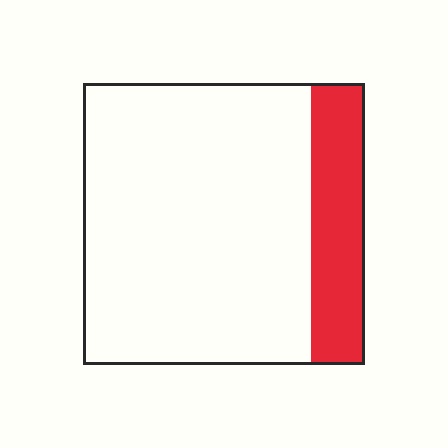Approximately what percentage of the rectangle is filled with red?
Approximately 20%.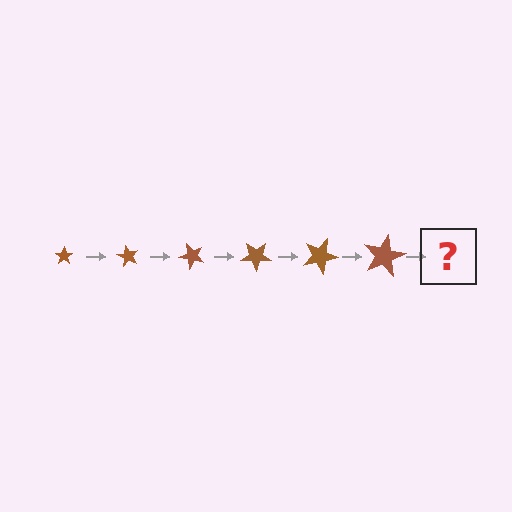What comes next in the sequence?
The next element should be a star, larger than the previous one and rotated 360 degrees from the start.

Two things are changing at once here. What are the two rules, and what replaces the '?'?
The two rules are that the star grows larger each step and it rotates 60 degrees each step. The '?' should be a star, larger than the previous one and rotated 360 degrees from the start.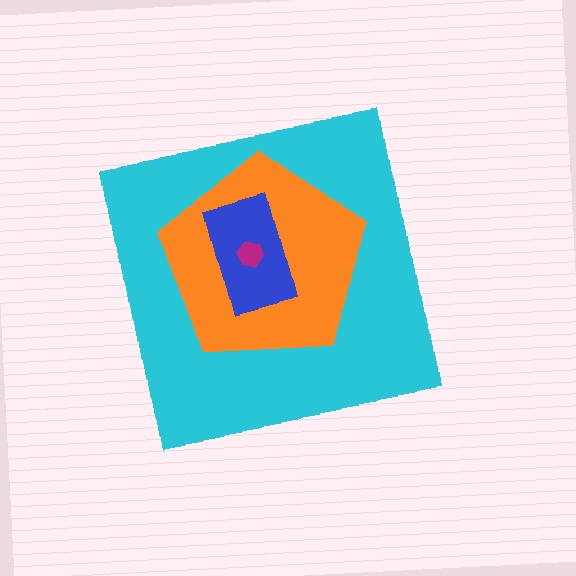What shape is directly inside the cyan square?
The orange pentagon.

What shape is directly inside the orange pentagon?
The blue rectangle.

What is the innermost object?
The magenta hexagon.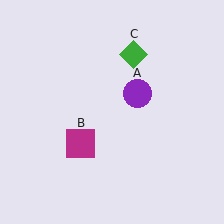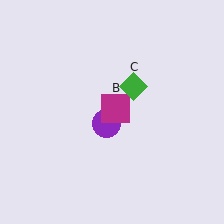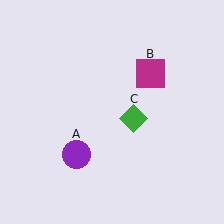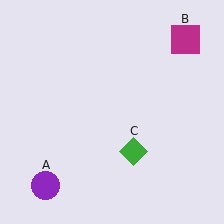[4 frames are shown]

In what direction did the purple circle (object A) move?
The purple circle (object A) moved down and to the left.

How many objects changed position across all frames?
3 objects changed position: purple circle (object A), magenta square (object B), green diamond (object C).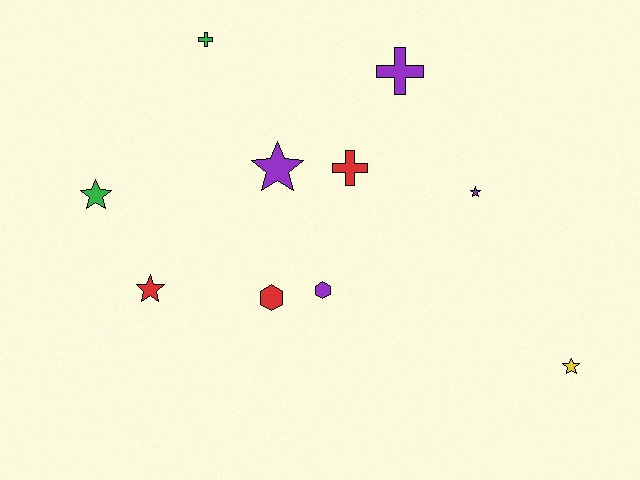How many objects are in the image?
There are 10 objects.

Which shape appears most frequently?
Star, with 5 objects.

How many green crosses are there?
There is 1 green cross.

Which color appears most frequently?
Purple, with 4 objects.